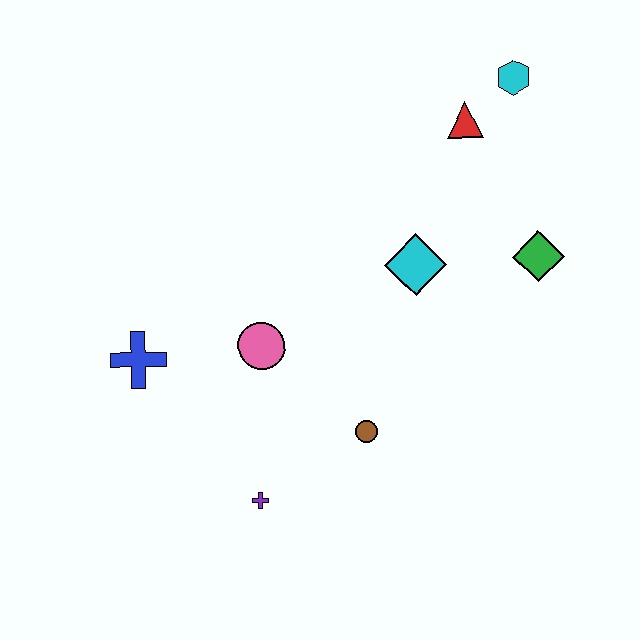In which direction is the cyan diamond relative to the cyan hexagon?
The cyan diamond is below the cyan hexagon.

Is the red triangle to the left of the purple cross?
No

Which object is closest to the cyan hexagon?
The red triangle is closest to the cyan hexagon.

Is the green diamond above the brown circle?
Yes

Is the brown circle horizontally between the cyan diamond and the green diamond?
No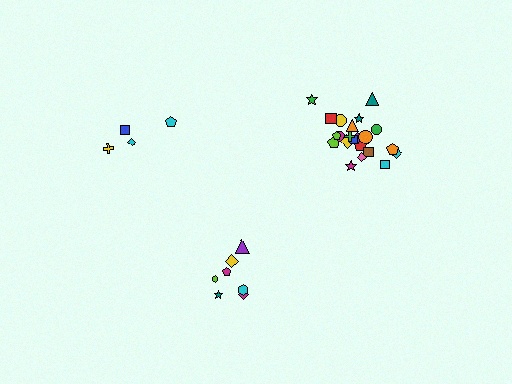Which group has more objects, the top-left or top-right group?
The top-right group.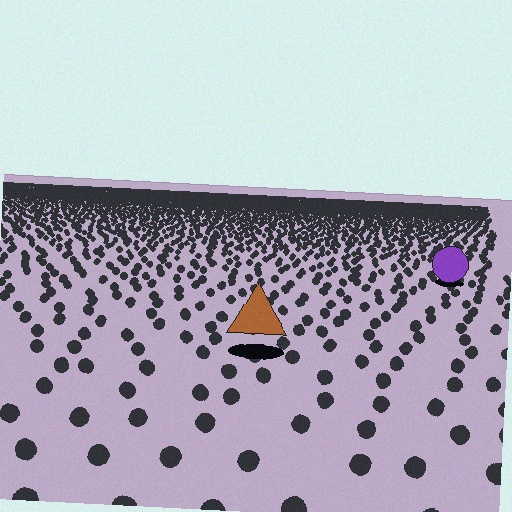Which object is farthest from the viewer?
The purple circle is farthest from the viewer. It appears smaller and the ground texture around it is denser.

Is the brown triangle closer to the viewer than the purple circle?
Yes. The brown triangle is closer — you can tell from the texture gradient: the ground texture is coarser near it.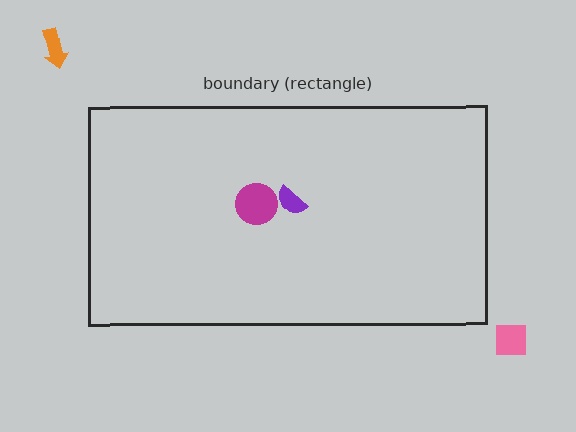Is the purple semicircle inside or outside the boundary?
Inside.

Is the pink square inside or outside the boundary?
Outside.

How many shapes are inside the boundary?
2 inside, 2 outside.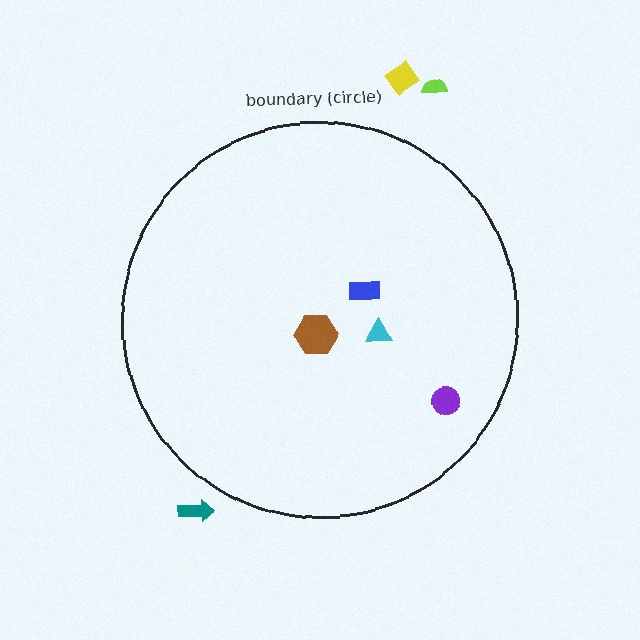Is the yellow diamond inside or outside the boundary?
Outside.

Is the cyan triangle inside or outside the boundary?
Inside.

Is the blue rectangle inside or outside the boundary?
Inside.